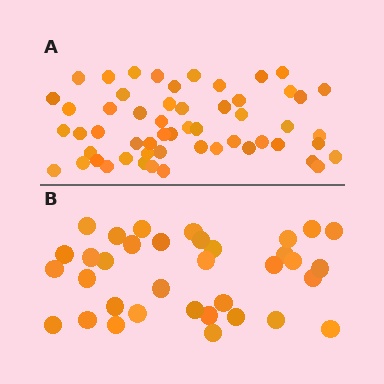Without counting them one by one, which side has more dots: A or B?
Region A (the top region) has more dots.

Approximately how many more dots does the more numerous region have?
Region A has approximately 20 more dots than region B.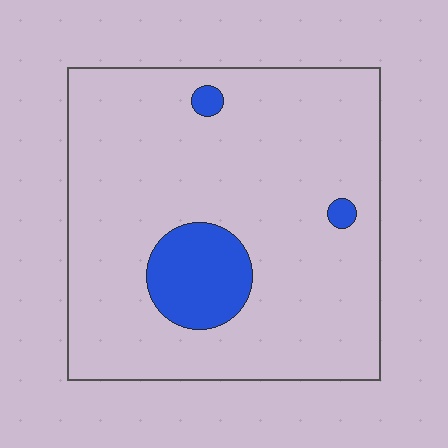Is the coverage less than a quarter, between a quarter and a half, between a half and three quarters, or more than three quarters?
Less than a quarter.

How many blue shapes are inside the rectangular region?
3.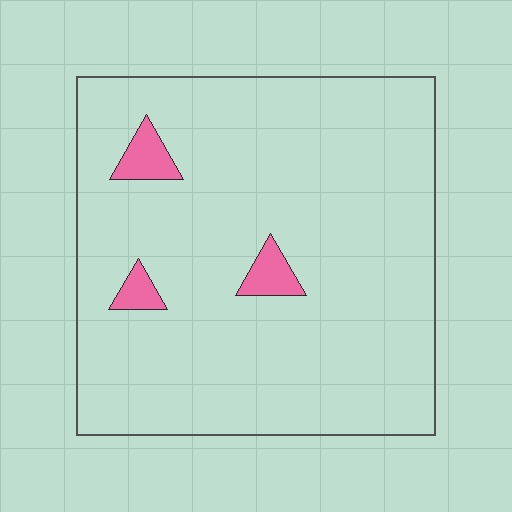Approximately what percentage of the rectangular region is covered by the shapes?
Approximately 5%.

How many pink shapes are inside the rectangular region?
3.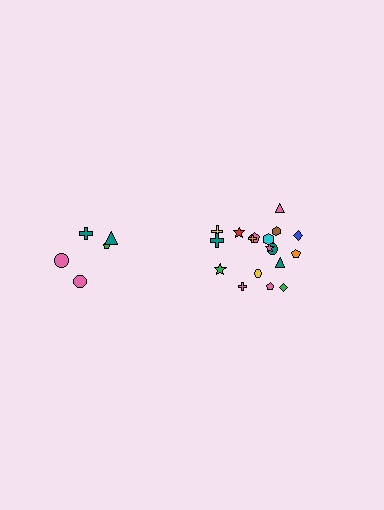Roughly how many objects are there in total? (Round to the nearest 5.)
Roughly 25 objects in total.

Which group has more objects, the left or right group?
The right group.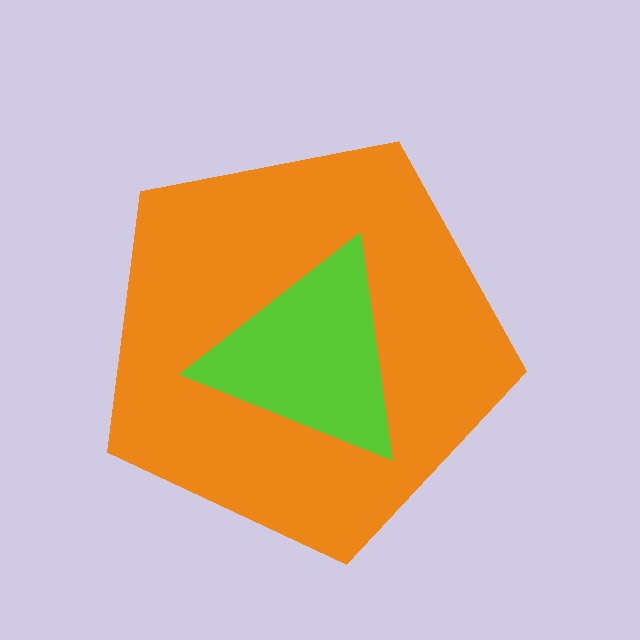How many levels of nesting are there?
2.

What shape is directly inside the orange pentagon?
The lime triangle.